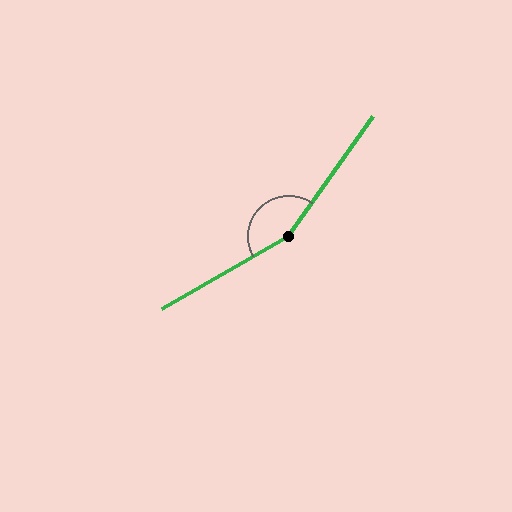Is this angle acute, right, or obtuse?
It is obtuse.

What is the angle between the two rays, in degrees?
Approximately 155 degrees.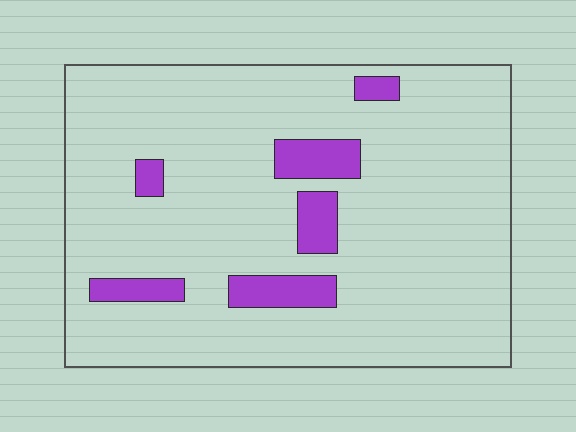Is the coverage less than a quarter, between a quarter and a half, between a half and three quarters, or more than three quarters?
Less than a quarter.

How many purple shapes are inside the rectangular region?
6.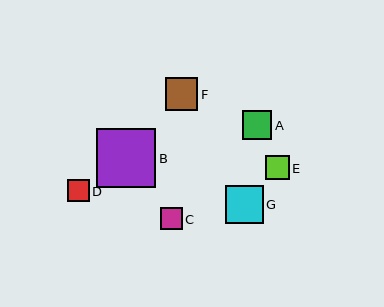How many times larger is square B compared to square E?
Square B is approximately 2.5 times the size of square E.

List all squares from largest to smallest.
From largest to smallest: B, G, F, A, E, D, C.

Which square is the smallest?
Square C is the smallest with a size of approximately 22 pixels.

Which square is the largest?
Square B is the largest with a size of approximately 59 pixels.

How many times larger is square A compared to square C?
Square A is approximately 1.3 times the size of square C.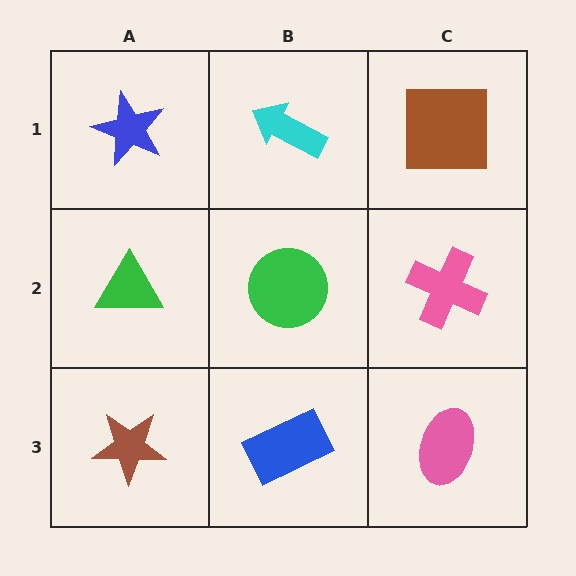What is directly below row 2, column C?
A pink ellipse.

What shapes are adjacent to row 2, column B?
A cyan arrow (row 1, column B), a blue rectangle (row 3, column B), a green triangle (row 2, column A), a pink cross (row 2, column C).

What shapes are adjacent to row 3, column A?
A green triangle (row 2, column A), a blue rectangle (row 3, column B).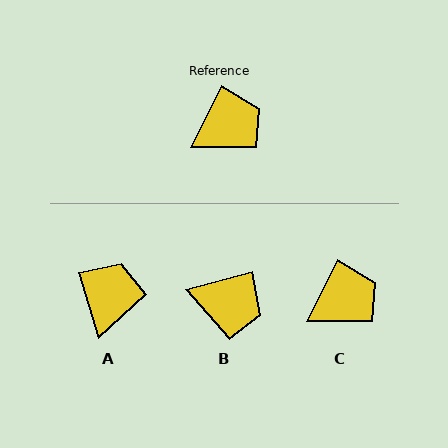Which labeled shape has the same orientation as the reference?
C.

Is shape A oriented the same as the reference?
No, it is off by about 43 degrees.